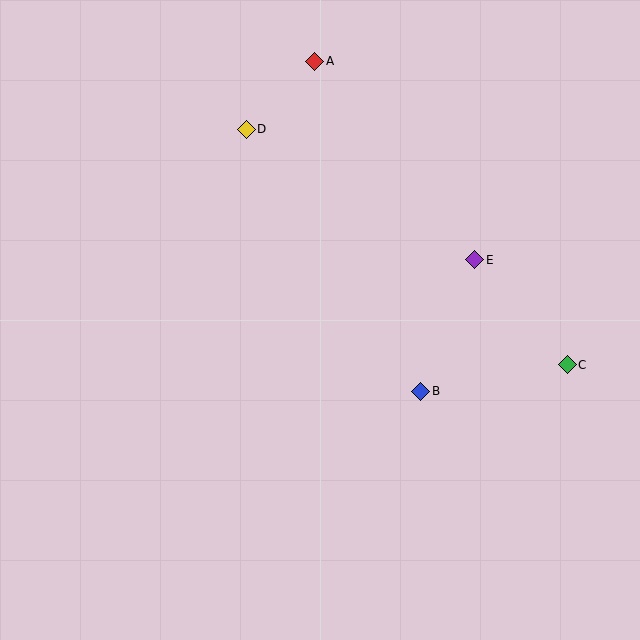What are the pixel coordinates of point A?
Point A is at (315, 61).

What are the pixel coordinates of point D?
Point D is at (246, 129).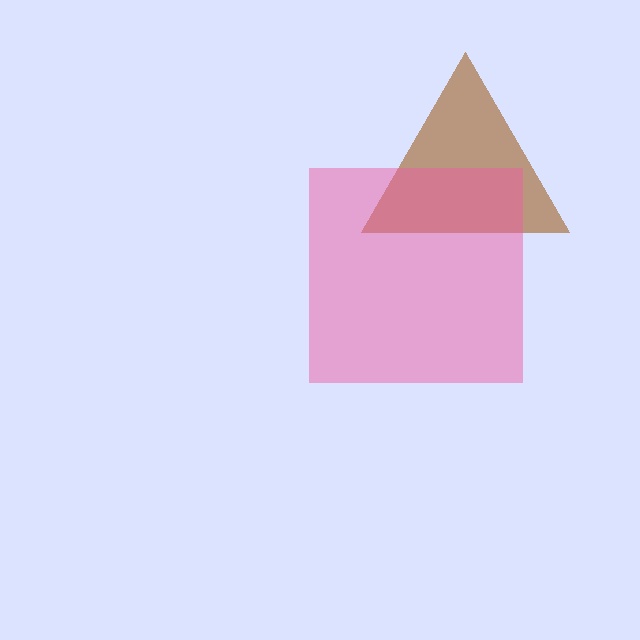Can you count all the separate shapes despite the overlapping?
Yes, there are 2 separate shapes.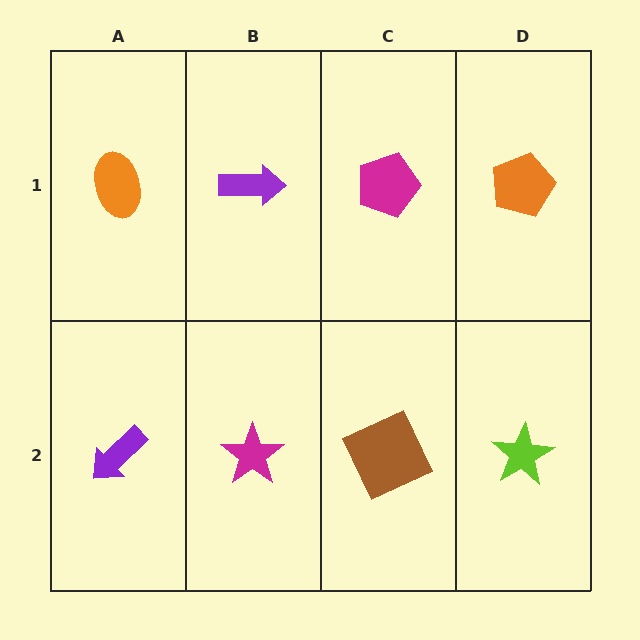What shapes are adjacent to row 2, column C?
A magenta pentagon (row 1, column C), a magenta star (row 2, column B), a lime star (row 2, column D).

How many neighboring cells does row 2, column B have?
3.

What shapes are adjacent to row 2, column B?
A purple arrow (row 1, column B), a purple arrow (row 2, column A), a brown square (row 2, column C).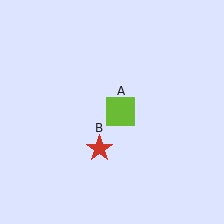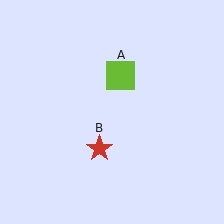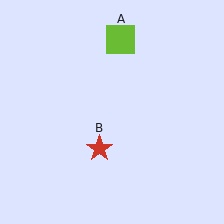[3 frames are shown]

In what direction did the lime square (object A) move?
The lime square (object A) moved up.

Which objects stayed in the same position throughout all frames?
Red star (object B) remained stationary.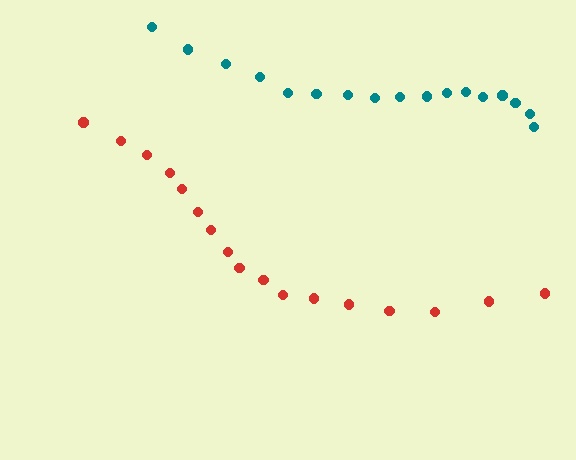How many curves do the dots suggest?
There are 2 distinct paths.